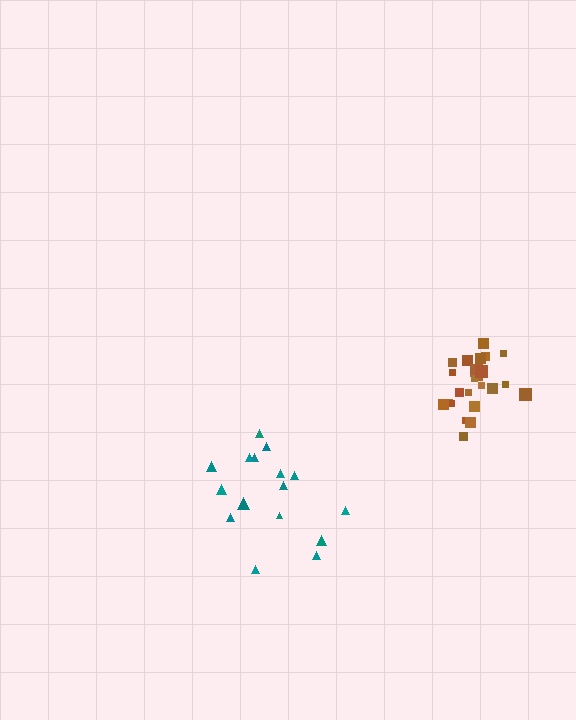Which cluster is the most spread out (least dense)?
Teal.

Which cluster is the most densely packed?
Brown.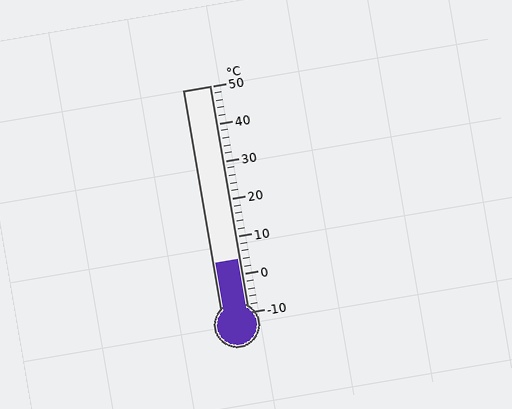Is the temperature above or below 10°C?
The temperature is below 10°C.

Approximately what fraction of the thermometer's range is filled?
The thermometer is filled to approximately 25% of its range.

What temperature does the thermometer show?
The thermometer shows approximately 4°C.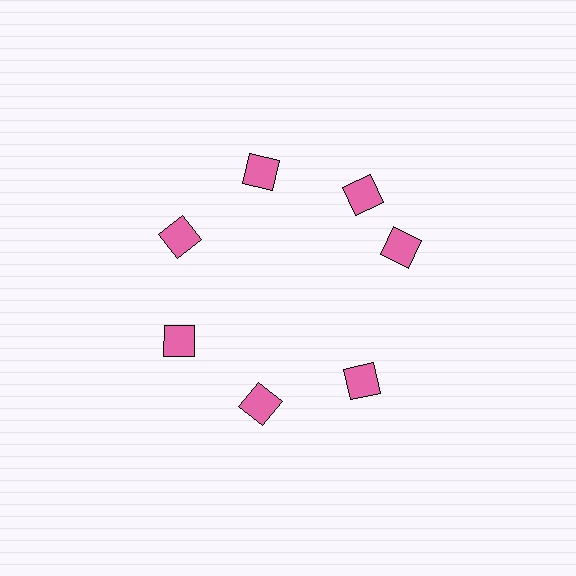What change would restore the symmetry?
The symmetry would be restored by rotating it back into even spacing with its neighbors so that all 7 diamonds sit at equal angles and equal distance from the center.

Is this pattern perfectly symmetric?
No. The 7 pink diamonds are arranged in a ring, but one element near the 3 o'clock position is rotated out of alignment along the ring, breaking the 7-fold rotational symmetry.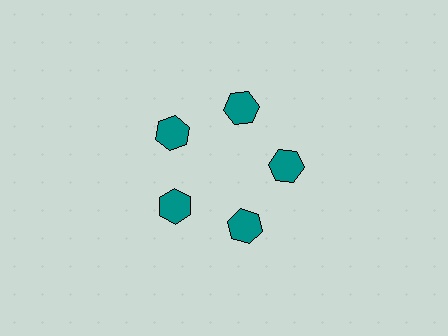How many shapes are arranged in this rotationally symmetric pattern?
There are 5 shapes, arranged in 5 groups of 1.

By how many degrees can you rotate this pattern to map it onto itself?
The pattern maps onto itself every 72 degrees of rotation.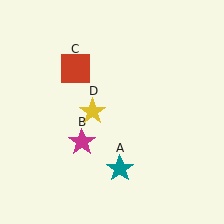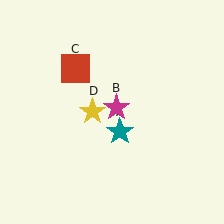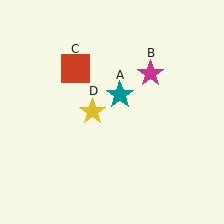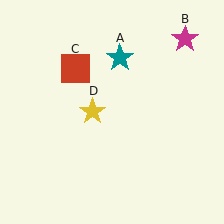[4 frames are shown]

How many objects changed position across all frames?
2 objects changed position: teal star (object A), magenta star (object B).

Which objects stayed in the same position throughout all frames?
Red square (object C) and yellow star (object D) remained stationary.